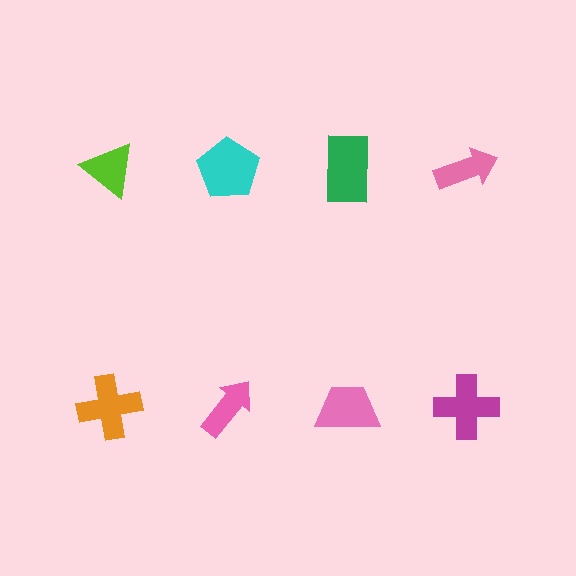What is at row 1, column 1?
A lime triangle.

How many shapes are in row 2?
4 shapes.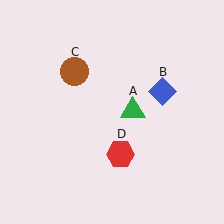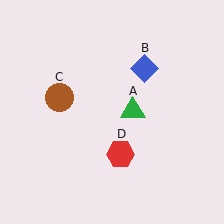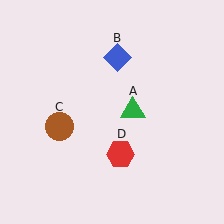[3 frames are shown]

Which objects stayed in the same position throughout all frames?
Green triangle (object A) and red hexagon (object D) remained stationary.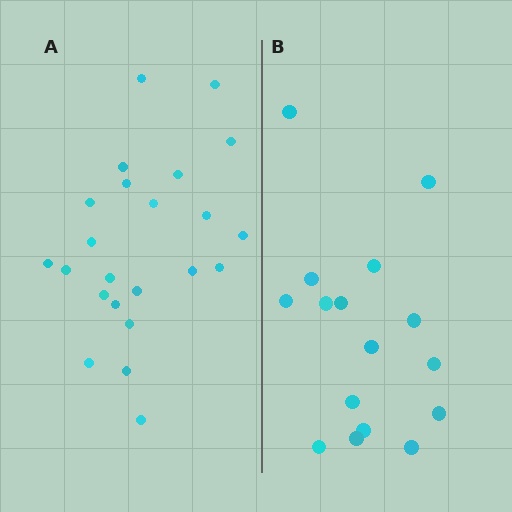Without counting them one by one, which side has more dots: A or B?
Region A (the left region) has more dots.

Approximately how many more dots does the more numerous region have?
Region A has roughly 8 or so more dots than region B.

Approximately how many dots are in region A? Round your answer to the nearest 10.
About 20 dots. (The exact count is 23, which rounds to 20.)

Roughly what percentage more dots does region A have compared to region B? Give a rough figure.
About 45% more.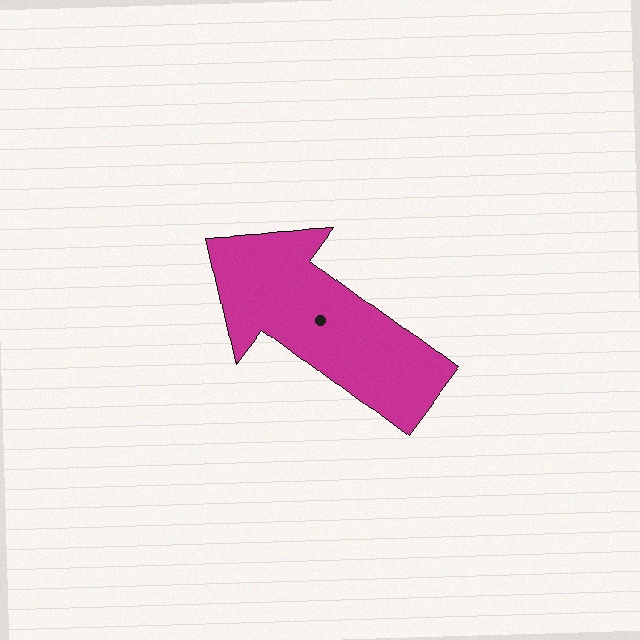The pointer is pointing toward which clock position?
Roughly 10 o'clock.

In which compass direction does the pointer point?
Northwest.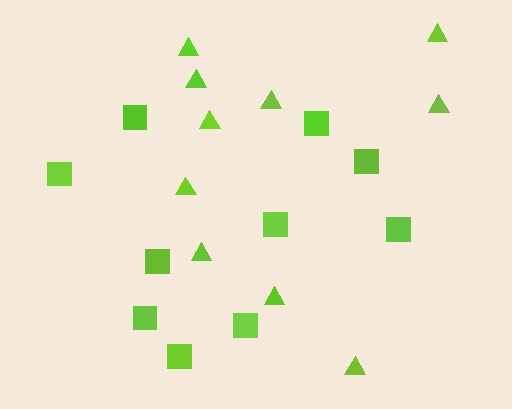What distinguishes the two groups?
There are 2 groups: one group of squares (10) and one group of triangles (10).